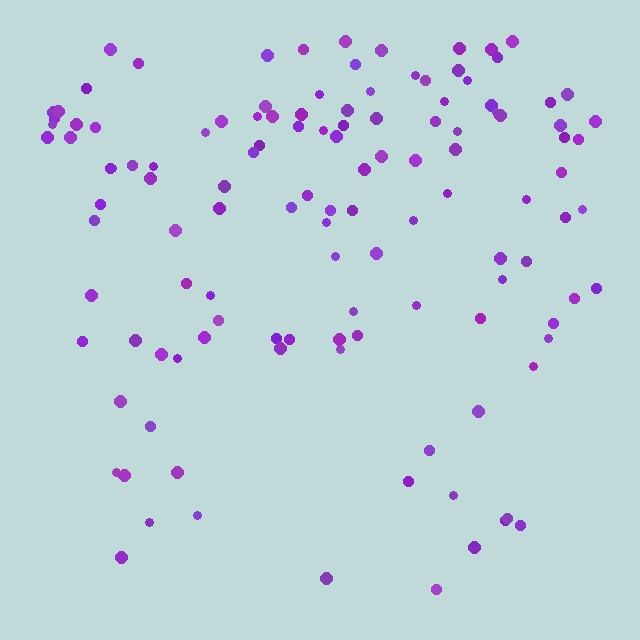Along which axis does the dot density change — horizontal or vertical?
Vertical.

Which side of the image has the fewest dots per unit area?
The bottom.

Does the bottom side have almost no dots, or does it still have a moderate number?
Still a moderate number, just noticeably fewer than the top.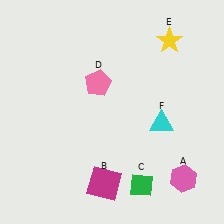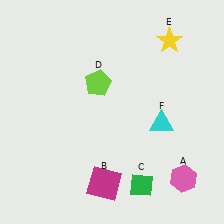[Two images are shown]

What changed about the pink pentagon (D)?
In Image 1, D is pink. In Image 2, it changed to lime.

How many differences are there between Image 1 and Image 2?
There is 1 difference between the two images.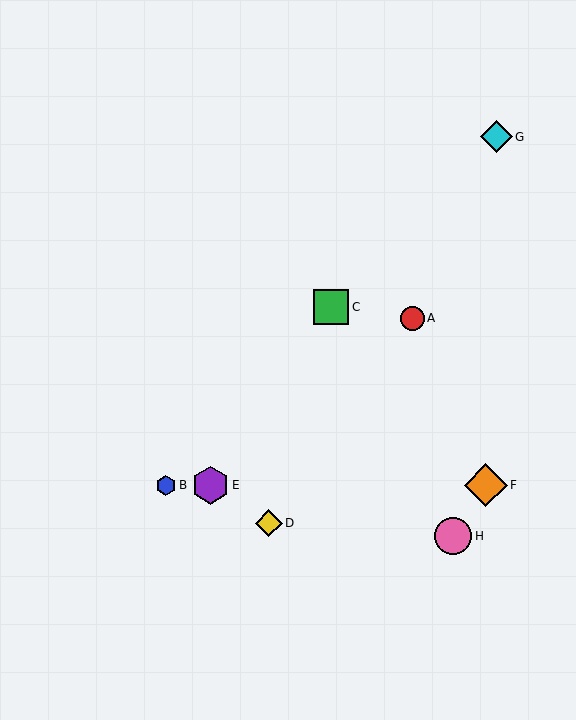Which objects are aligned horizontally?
Objects B, E, F are aligned horizontally.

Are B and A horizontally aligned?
No, B is at y≈485 and A is at y≈318.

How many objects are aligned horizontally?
3 objects (B, E, F) are aligned horizontally.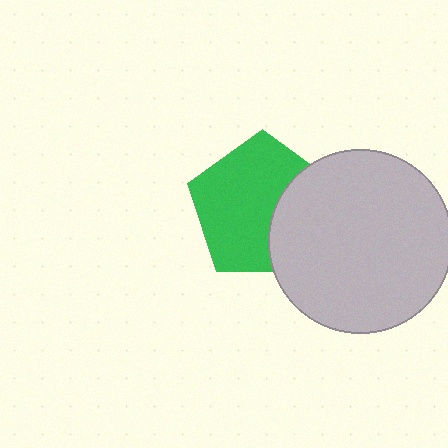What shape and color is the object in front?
The object in front is a light gray circle.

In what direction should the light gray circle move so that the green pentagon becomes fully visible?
The light gray circle should move right. That is the shortest direction to clear the overlap and leave the green pentagon fully visible.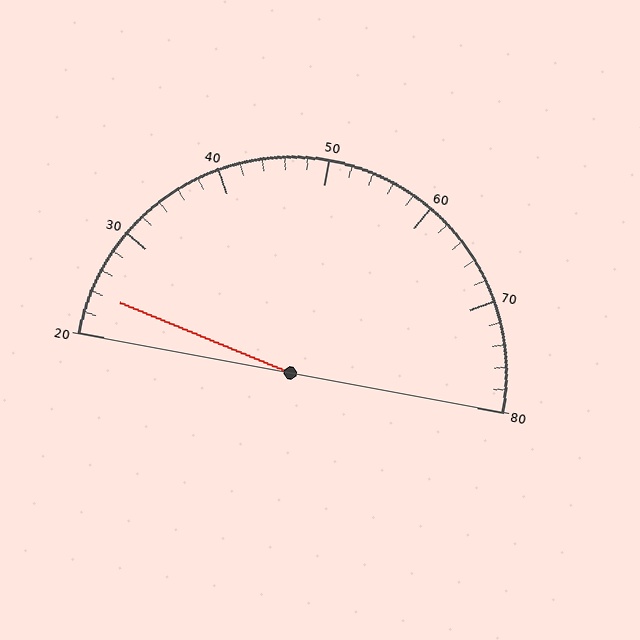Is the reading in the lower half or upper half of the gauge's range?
The reading is in the lower half of the range (20 to 80).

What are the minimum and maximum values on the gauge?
The gauge ranges from 20 to 80.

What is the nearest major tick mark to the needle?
The nearest major tick mark is 20.